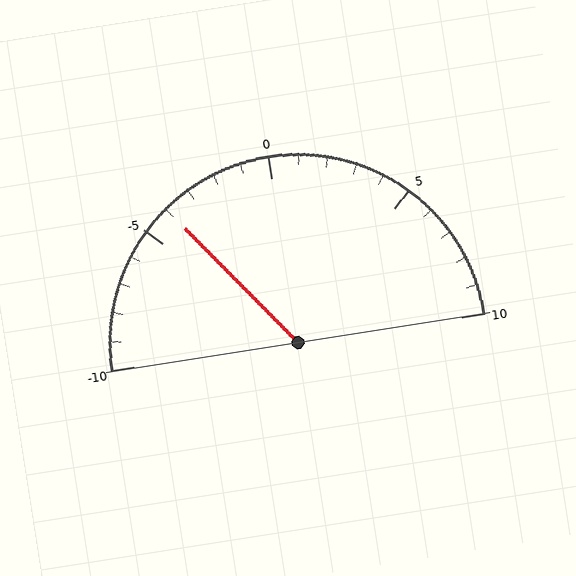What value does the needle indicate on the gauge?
The needle indicates approximately -4.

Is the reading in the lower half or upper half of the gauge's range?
The reading is in the lower half of the range (-10 to 10).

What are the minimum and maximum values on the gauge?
The gauge ranges from -10 to 10.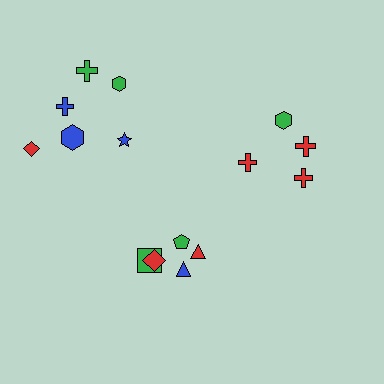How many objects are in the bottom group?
There are 5 objects.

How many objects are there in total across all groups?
There are 15 objects.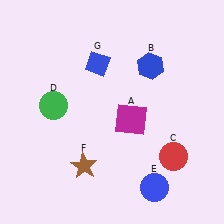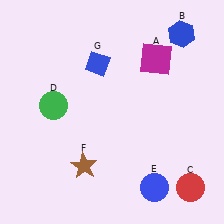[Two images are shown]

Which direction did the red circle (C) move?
The red circle (C) moved down.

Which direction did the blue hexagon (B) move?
The blue hexagon (B) moved up.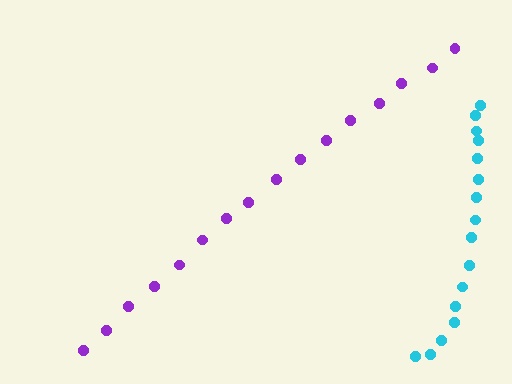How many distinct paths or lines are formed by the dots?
There are 2 distinct paths.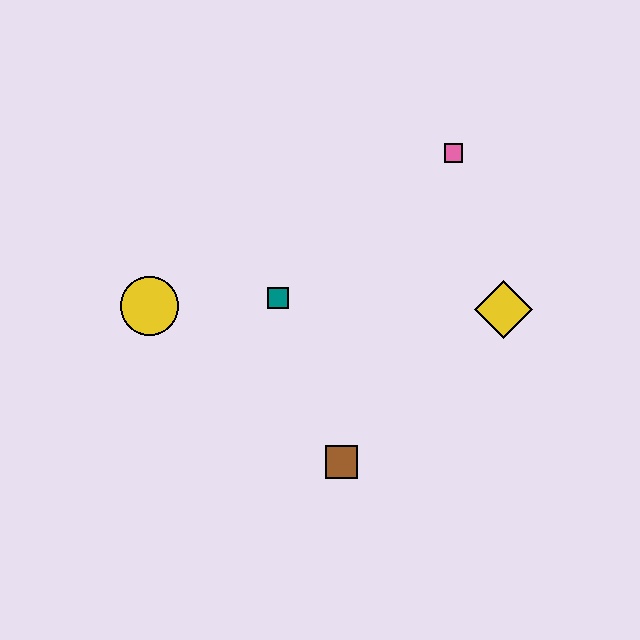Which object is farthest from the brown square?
The pink square is farthest from the brown square.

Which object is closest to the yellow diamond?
The pink square is closest to the yellow diamond.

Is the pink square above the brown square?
Yes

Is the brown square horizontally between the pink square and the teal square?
Yes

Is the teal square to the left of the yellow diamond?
Yes